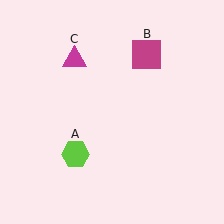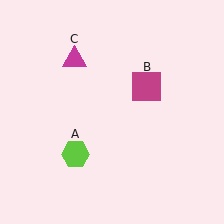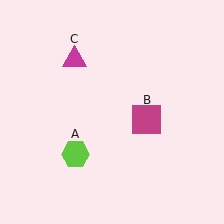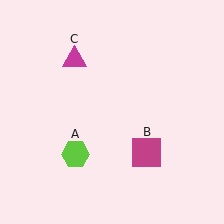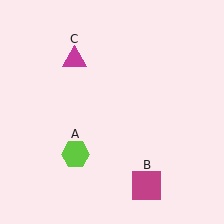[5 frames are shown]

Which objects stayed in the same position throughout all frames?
Lime hexagon (object A) and magenta triangle (object C) remained stationary.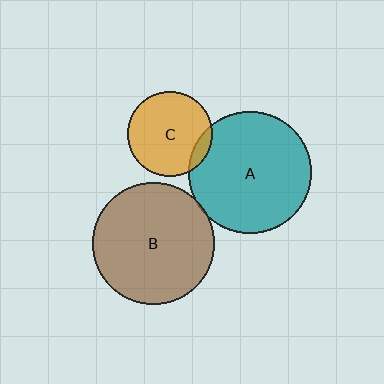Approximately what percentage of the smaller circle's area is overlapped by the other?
Approximately 5%.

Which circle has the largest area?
Circle A (teal).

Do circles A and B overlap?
Yes.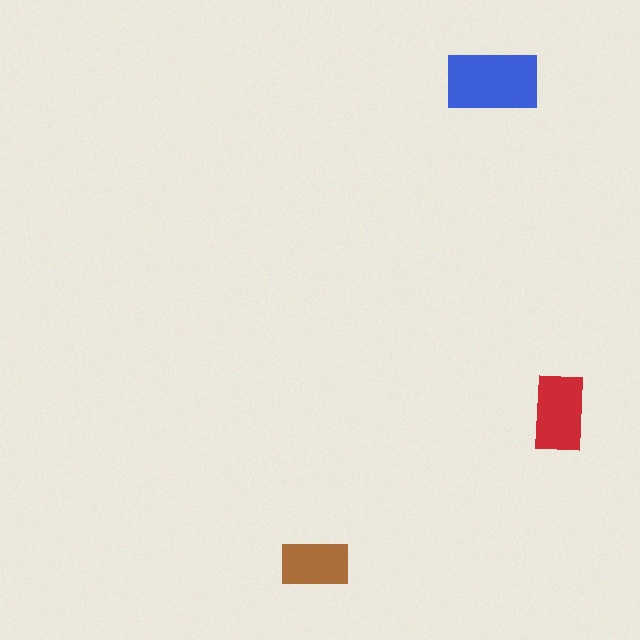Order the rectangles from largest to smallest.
the blue one, the red one, the brown one.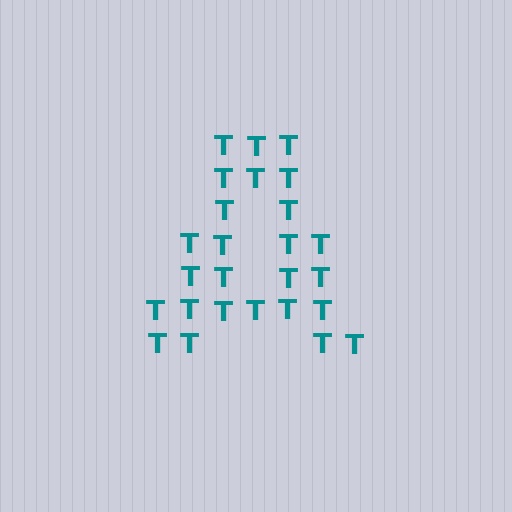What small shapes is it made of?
It is made of small letter T's.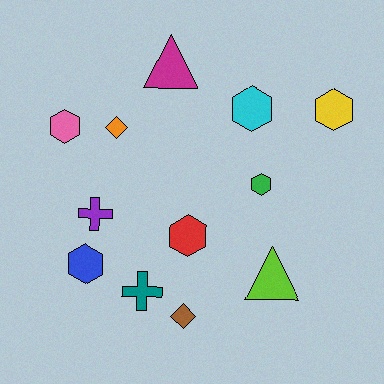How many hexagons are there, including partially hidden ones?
There are 6 hexagons.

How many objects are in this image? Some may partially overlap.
There are 12 objects.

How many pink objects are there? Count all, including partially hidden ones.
There is 1 pink object.